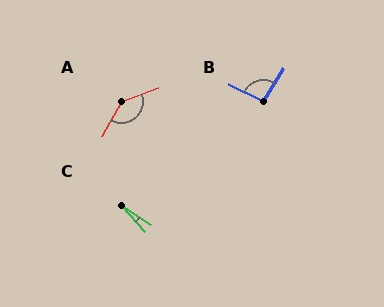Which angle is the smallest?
C, at approximately 16 degrees.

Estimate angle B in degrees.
Approximately 95 degrees.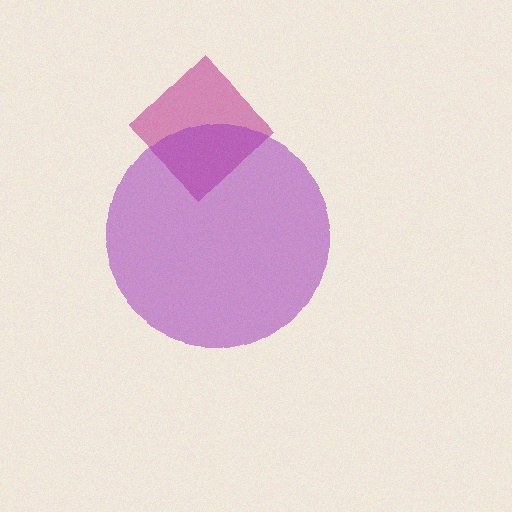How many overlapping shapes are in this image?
There are 2 overlapping shapes in the image.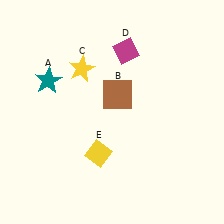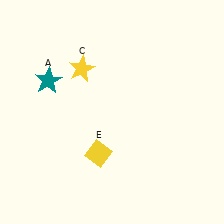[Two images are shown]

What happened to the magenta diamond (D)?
The magenta diamond (D) was removed in Image 2. It was in the top-right area of Image 1.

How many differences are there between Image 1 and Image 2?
There are 2 differences between the two images.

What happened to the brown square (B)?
The brown square (B) was removed in Image 2. It was in the top-right area of Image 1.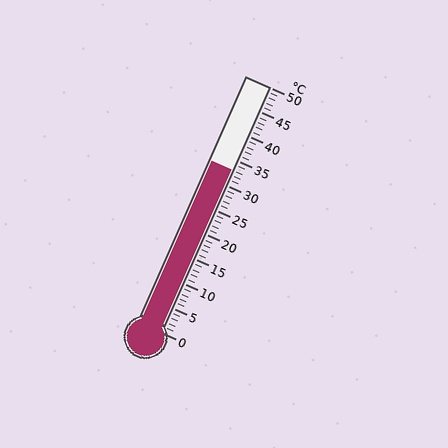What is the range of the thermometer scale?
The thermometer scale ranges from 0°C to 50°C.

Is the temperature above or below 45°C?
The temperature is below 45°C.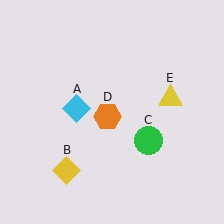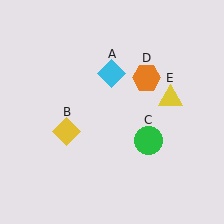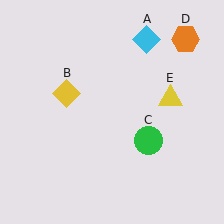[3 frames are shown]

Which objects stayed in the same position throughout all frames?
Green circle (object C) and yellow triangle (object E) remained stationary.